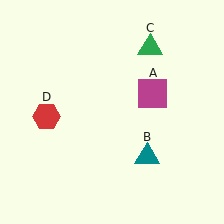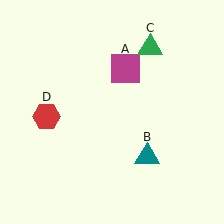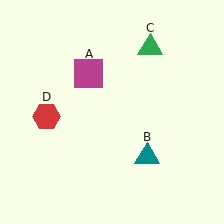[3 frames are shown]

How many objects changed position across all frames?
1 object changed position: magenta square (object A).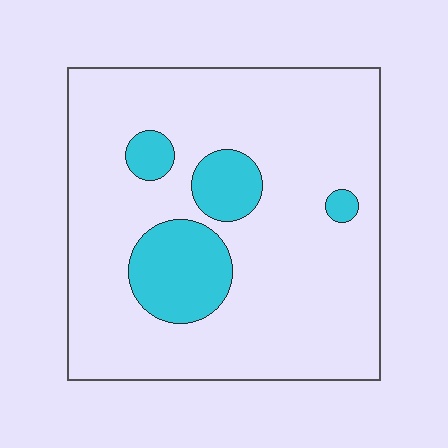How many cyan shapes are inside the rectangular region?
4.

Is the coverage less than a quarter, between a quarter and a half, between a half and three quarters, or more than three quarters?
Less than a quarter.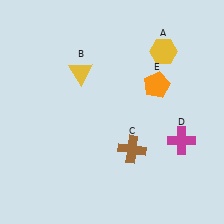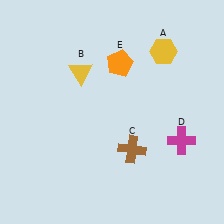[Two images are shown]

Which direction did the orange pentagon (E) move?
The orange pentagon (E) moved left.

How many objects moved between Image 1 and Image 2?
1 object moved between the two images.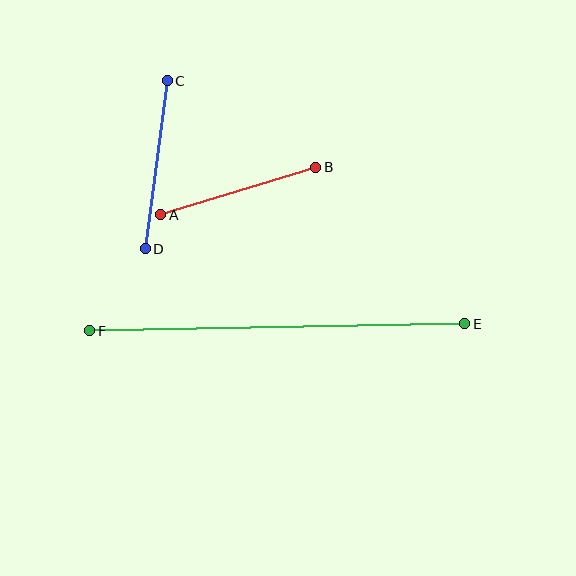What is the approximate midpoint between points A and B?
The midpoint is at approximately (238, 191) pixels.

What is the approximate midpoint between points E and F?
The midpoint is at approximately (277, 327) pixels.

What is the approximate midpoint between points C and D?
The midpoint is at approximately (156, 165) pixels.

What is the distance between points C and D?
The distance is approximately 169 pixels.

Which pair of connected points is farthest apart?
Points E and F are farthest apart.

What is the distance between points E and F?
The distance is approximately 375 pixels.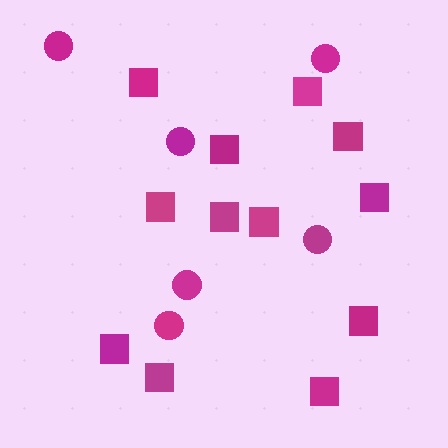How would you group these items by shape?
There are 2 groups: one group of squares (12) and one group of circles (6).